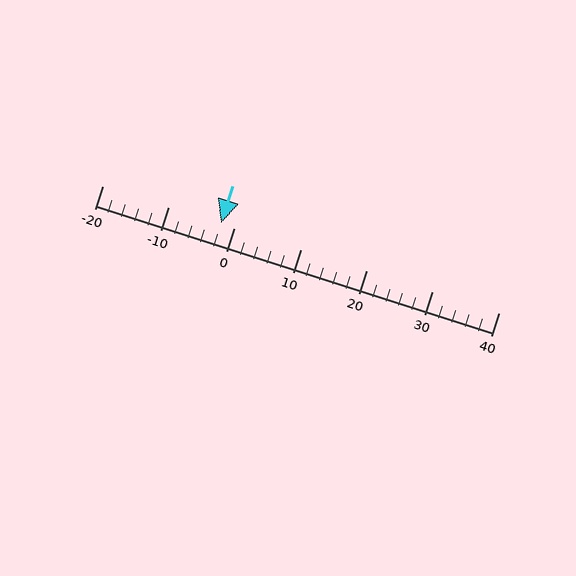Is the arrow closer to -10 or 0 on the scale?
The arrow is closer to 0.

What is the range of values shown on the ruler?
The ruler shows values from -20 to 40.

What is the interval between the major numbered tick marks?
The major tick marks are spaced 10 units apart.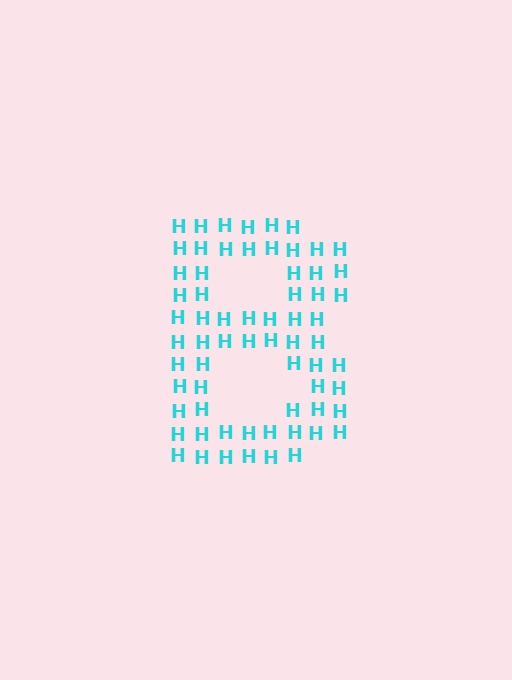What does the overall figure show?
The overall figure shows the letter B.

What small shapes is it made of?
It is made of small letter H's.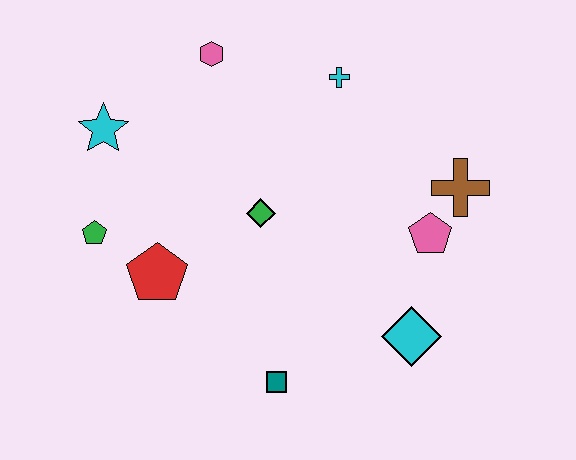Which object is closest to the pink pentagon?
The brown cross is closest to the pink pentagon.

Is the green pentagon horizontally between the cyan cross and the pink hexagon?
No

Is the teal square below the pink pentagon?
Yes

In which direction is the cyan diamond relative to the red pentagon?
The cyan diamond is to the right of the red pentagon.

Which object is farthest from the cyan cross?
The teal square is farthest from the cyan cross.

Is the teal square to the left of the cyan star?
No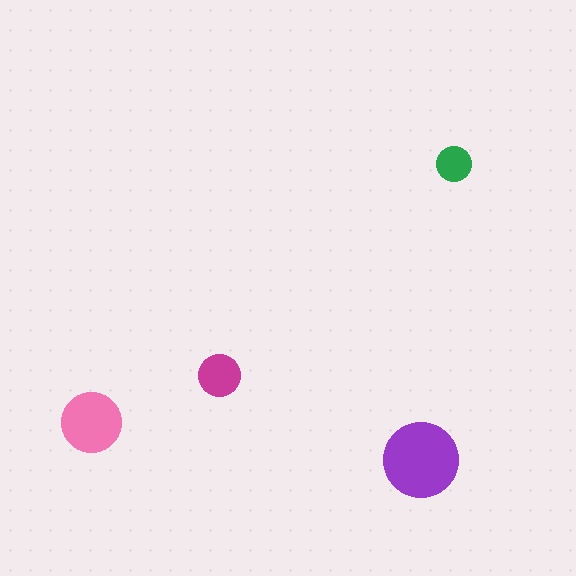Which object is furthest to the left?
The pink circle is leftmost.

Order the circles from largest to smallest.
the purple one, the pink one, the magenta one, the green one.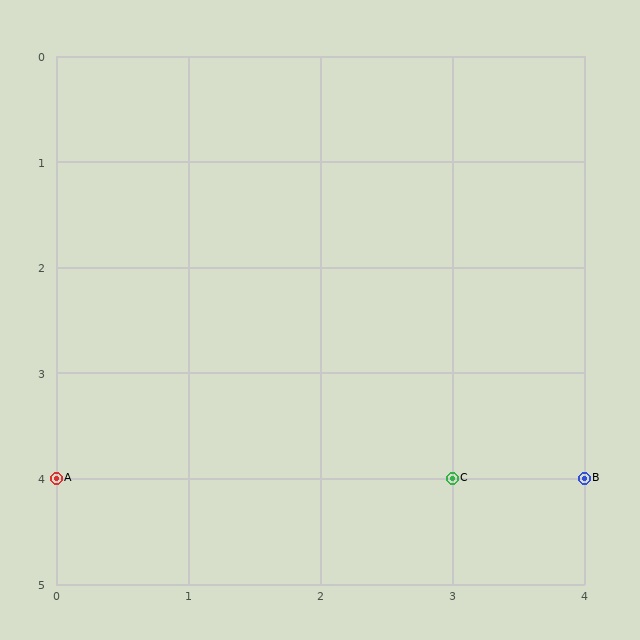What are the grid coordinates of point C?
Point C is at grid coordinates (3, 4).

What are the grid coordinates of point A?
Point A is at grid coordinates (0, 4).